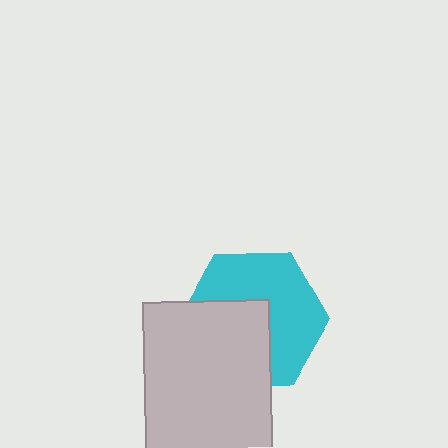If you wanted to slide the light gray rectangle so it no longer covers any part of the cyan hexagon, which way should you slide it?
Slide it toward the lower-left — that is the most direct way to separate the two shapes.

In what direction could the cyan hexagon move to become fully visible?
The cyan hexagon could move toward the upper-right. That would shift it out from behind the light gray rectangle entirely.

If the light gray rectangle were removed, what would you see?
You would see the complete cyan hexagon.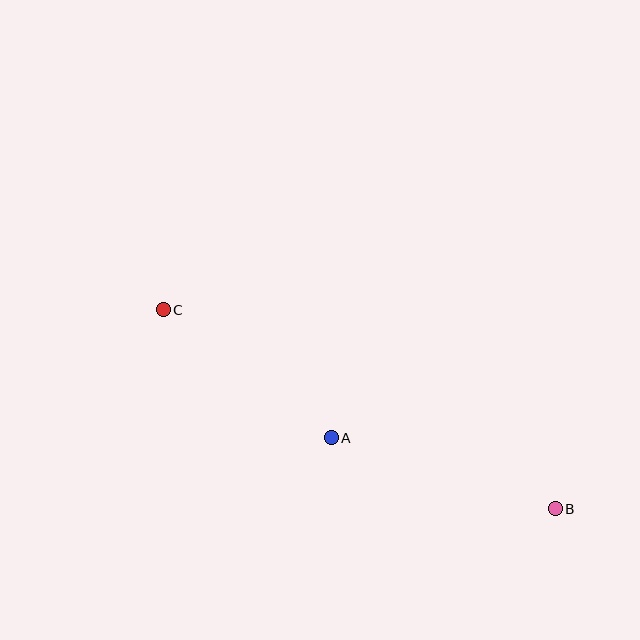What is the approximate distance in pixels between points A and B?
The distance between A and B is approximately 235 pixels.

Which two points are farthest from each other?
Points B and C are farthest from each other.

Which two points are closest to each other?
Points A and C are closest to each other.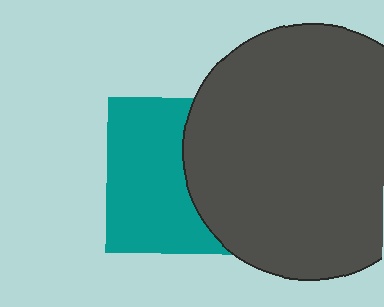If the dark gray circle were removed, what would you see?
You would see the complete teal square.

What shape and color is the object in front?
The object in front is a dark gray circle.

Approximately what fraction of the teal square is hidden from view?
Roughly 45% of the teal square is hidden behind the dark gray circle.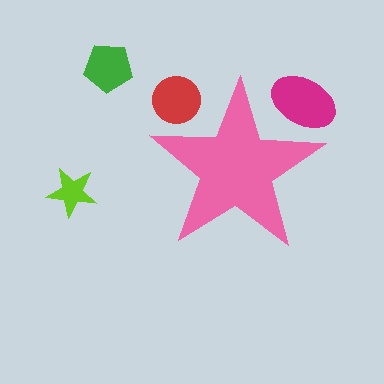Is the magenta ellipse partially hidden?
Yes, the magenta ellipse is partially hidden behind the pink star.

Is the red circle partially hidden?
Yes, the red circle is partially hidden behind the pink star.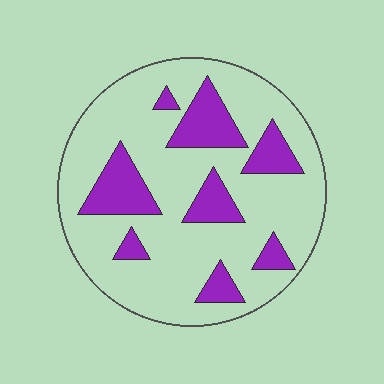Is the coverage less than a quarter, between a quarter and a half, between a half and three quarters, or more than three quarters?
Less than a quarter.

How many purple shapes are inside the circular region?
8.